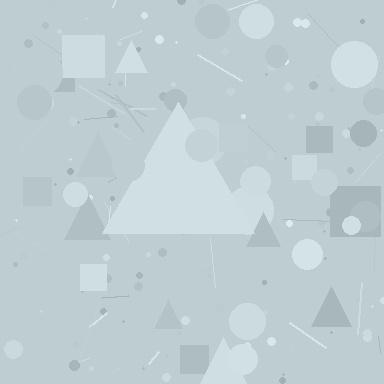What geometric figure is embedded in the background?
A triangle is embedded in the background.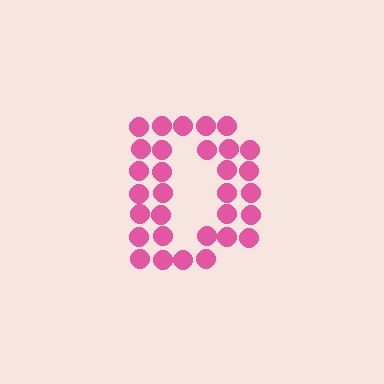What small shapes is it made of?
It is made of small circles.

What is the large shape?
The large shape is the letter D.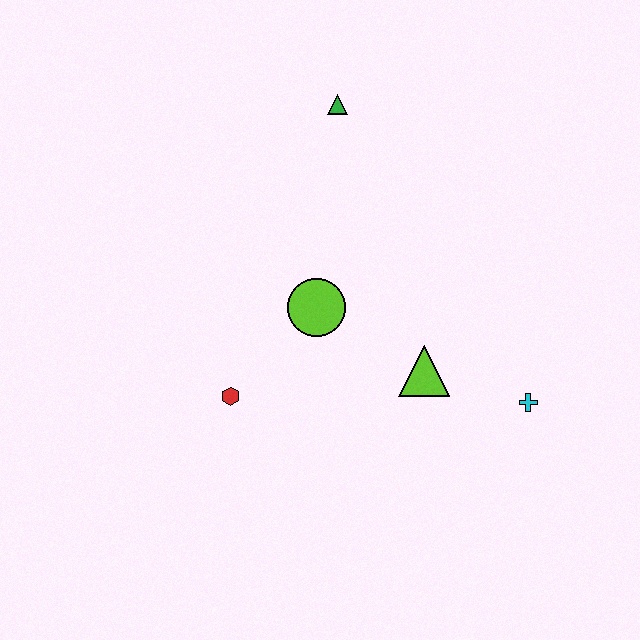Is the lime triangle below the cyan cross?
No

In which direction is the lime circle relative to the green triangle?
The lime circle is below the green triangle.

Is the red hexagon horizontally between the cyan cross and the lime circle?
No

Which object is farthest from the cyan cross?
The green triangle is farthest from the cyan cross.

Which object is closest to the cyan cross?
The lime triangle is closest to the cyan cross.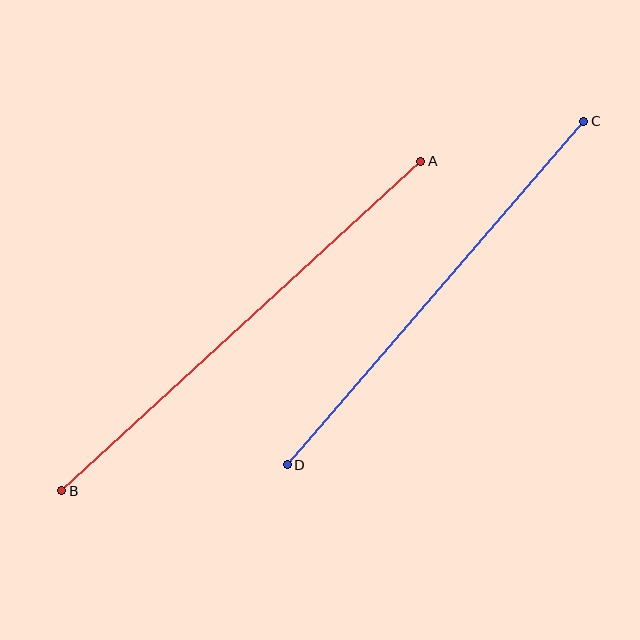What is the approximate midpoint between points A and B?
The midpoint is at approximately (241, 326) pixels.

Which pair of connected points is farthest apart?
Points A and B are farthest apart.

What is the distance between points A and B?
The distance is approximately 487 pixels.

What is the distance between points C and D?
The distance is approximately 454 pixels.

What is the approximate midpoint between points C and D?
The midpoint is at approximately (436, 293) pixels.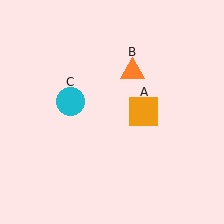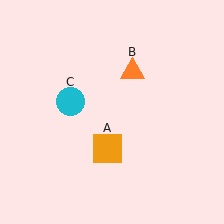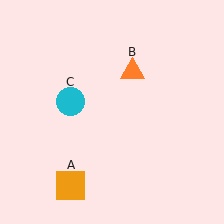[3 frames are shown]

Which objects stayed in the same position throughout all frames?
Orange triangle (object B) and cyan circle (object C) remained stationary.